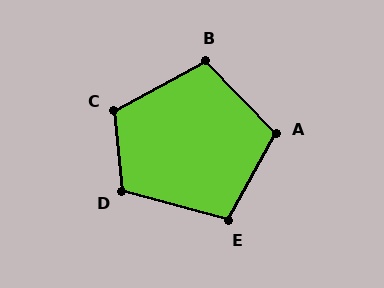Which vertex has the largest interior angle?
C, at approximately 113 degrees.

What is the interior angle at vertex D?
Approximately 111 degrees (obtuse).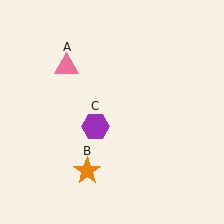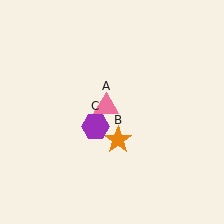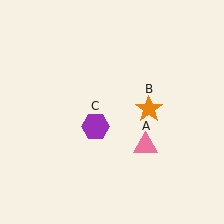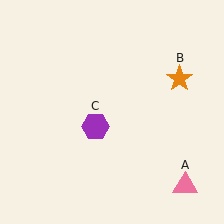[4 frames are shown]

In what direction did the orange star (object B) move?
The orange star (object B) moved up and to the right.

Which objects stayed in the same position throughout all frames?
Purple hexagon (object C) remained stationary.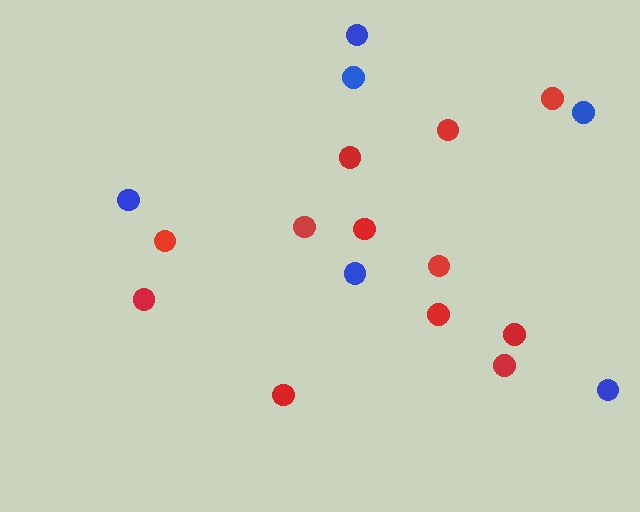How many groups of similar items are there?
There are 2 groups: one group of red circles (12) and one group of blue circles (6).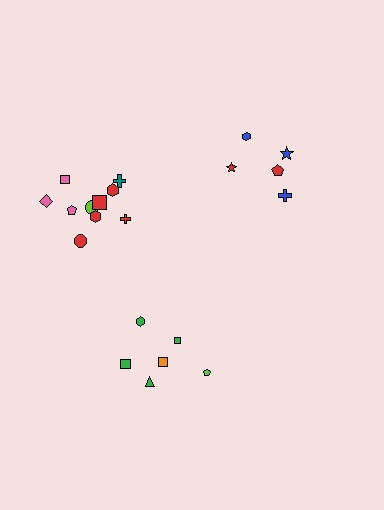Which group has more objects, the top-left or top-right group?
The top-left group.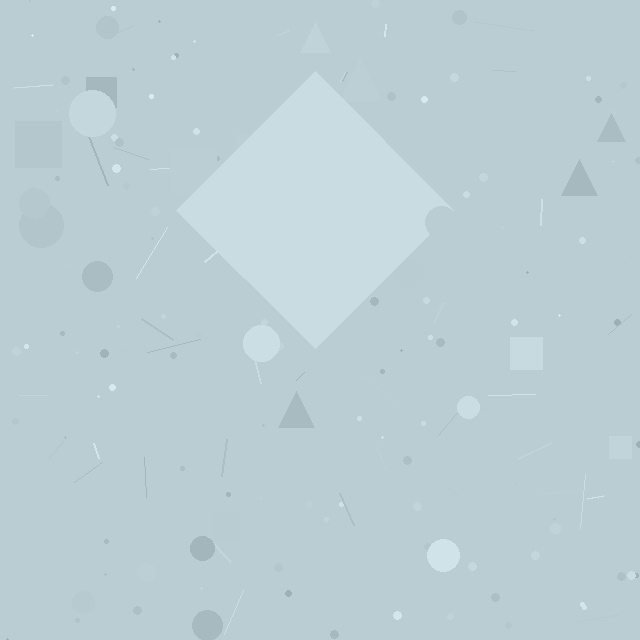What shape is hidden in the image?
A diamond is hidden in the image.